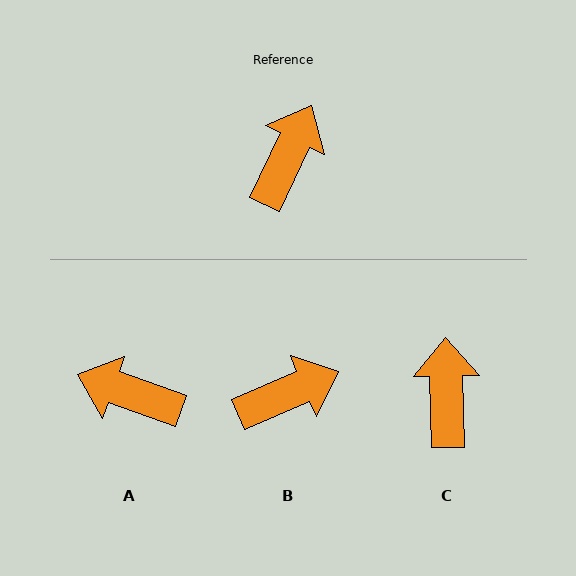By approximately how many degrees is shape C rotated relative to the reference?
Approximately 27 degrees counter-clockwise.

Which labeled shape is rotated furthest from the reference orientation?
A, about 96 degrees away.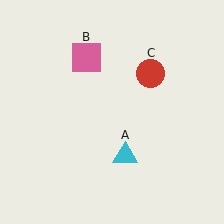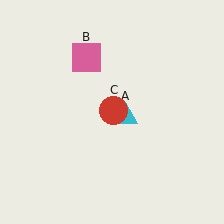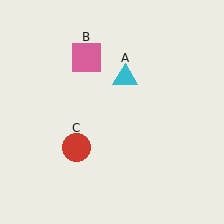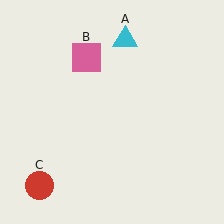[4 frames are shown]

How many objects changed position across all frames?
2 objects changed position: cyan triangle (object A), red circle (object C).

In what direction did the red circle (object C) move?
The red circle (object C) moved down and to the left.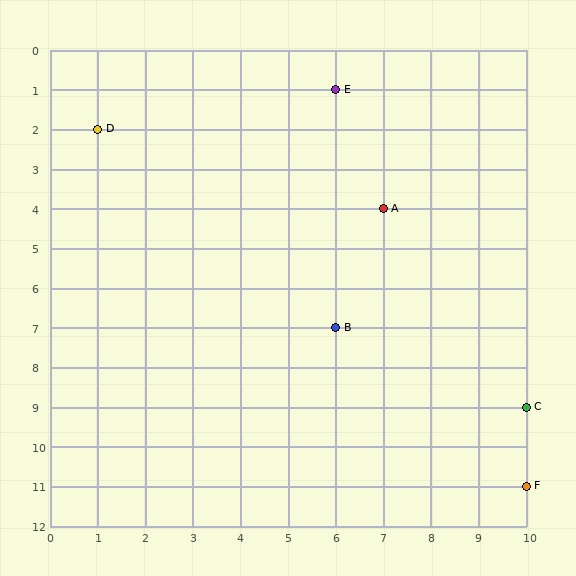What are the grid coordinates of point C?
Point C is at grid coordinates (10, 9).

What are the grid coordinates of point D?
Point D is at grid coordinates (1, 2).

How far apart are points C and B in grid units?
Points C and B are 4 columns and 2 rows apart (about 4.5 grid units diagonally).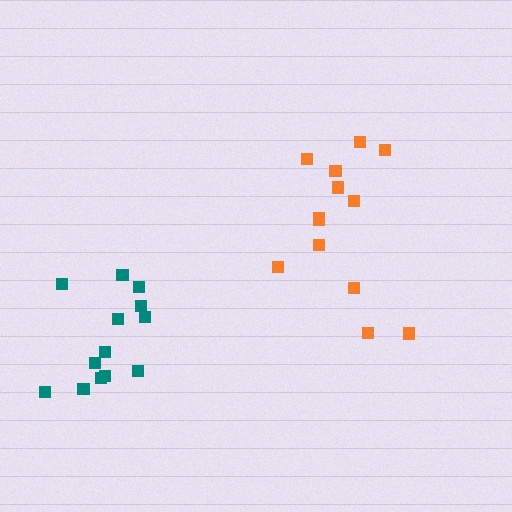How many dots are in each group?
Group 1: 13 dots, Group 2: 13 dots (26 total).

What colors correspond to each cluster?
The clusters are colored: orange, teal.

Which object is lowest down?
The teal cluster is bottommost.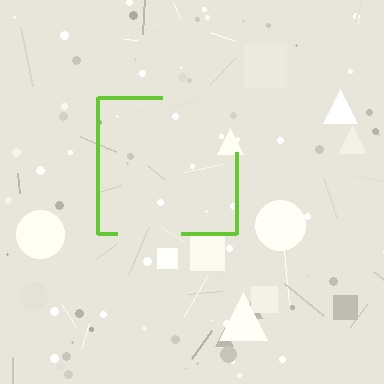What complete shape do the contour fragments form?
The contour fragments form a square.